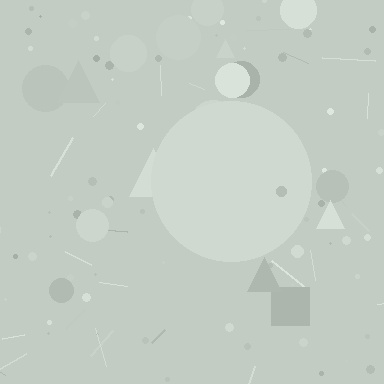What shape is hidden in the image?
A circle is hidden in the image.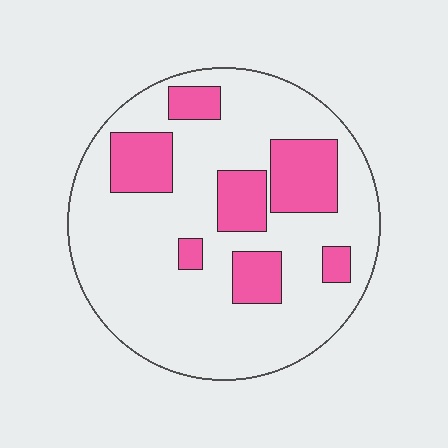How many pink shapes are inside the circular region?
7.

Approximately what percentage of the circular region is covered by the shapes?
Approximately 25%.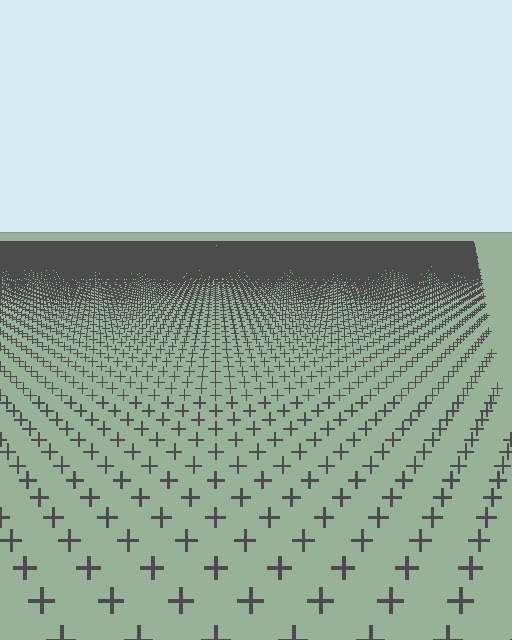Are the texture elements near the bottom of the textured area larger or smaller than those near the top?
Larger. Near the bottom, elements are closer to the viewer and appear at a bigger on-screen size.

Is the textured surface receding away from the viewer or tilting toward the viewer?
The surface is receding away from the viewer. Texture elements get smaller and denser toward the top.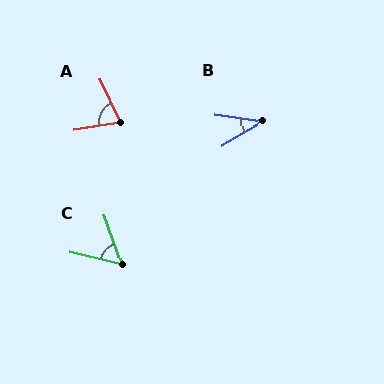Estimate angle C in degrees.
Approximately 56 degrees.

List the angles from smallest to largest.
B (39°), C (56°), A (74°).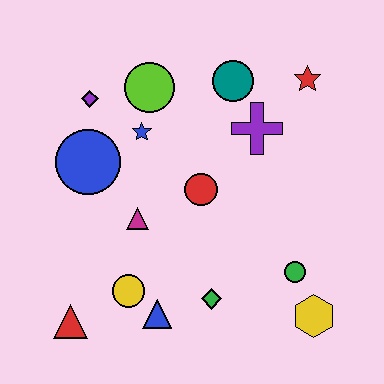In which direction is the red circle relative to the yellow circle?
The red circle is above the yellow circle.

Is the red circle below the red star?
Yes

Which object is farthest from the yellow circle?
The red star is farthest from the yellow circle.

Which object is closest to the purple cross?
The teal circle is closest to the purple cross.